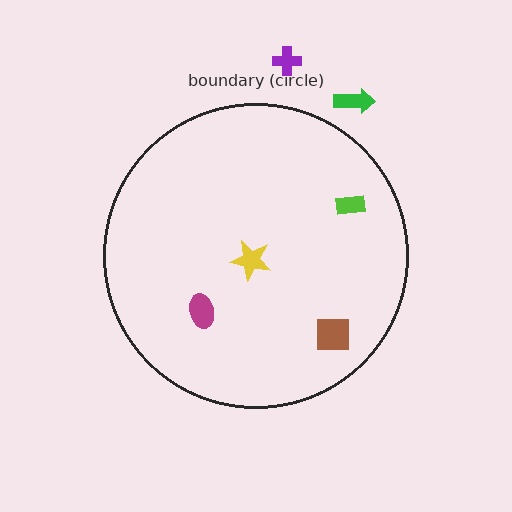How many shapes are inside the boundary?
4 inside, 2 outside.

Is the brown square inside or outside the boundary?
Inside.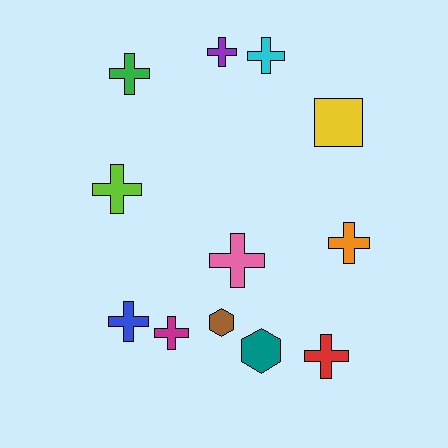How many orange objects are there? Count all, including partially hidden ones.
There is 1 orange object.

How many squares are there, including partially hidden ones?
There is 1 square.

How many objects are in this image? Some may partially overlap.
There are 12 objects.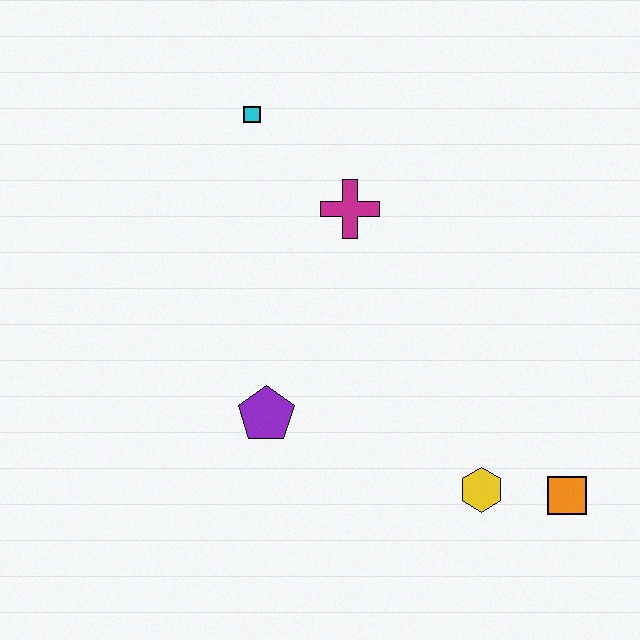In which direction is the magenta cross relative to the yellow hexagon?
The magenta cross is above the yellow hexagon.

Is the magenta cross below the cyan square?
Yes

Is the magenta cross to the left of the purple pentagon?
No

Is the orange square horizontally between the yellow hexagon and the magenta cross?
No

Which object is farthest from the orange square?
The cyan square is farthest from the orange square.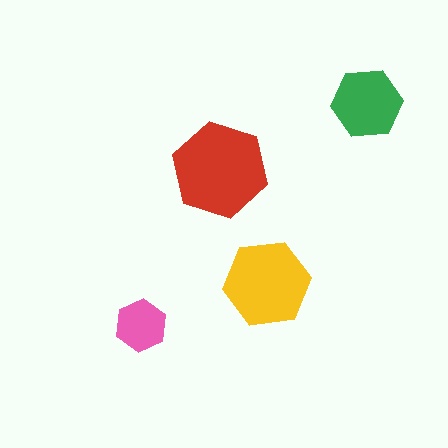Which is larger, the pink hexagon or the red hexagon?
The red one.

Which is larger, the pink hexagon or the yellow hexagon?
The yellow one.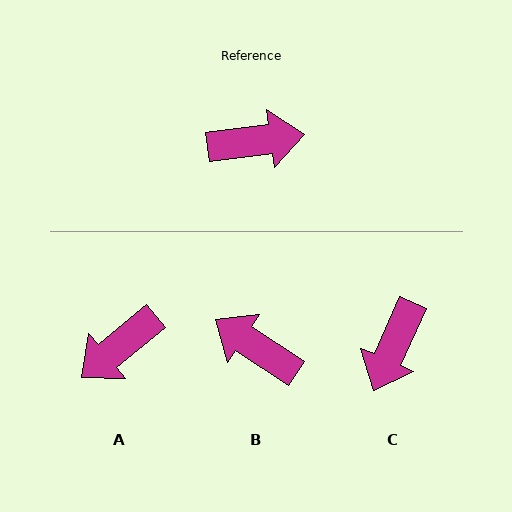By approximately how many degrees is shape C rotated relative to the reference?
Approximately 122 degrees clockwise.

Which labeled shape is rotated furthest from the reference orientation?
A, about 148 degrees away.